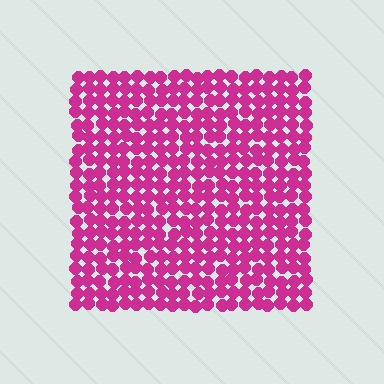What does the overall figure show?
The overall figure shows a square.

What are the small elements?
The small elements are circles.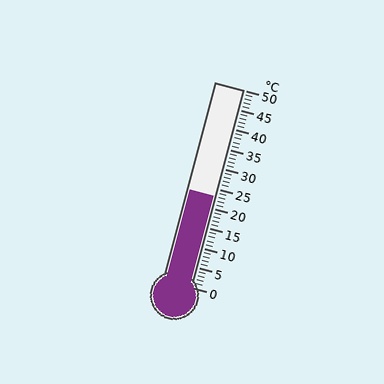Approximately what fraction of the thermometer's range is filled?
The thermometer is filled to approximately 45% of its range.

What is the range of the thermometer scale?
The thermometer scale ranges from 0°C to 50°C.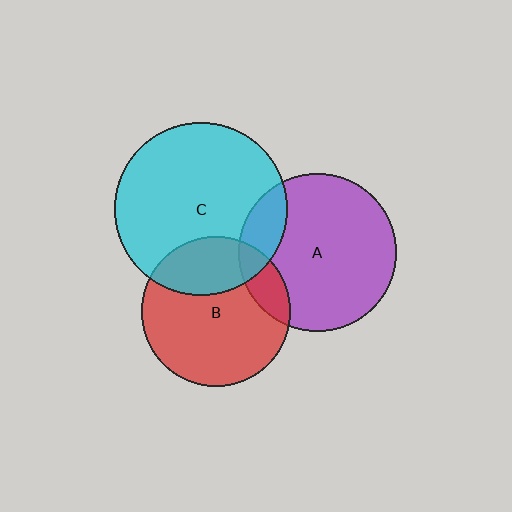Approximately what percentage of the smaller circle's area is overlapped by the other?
Approximately 30%.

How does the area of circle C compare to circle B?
Approximately 1.3 times.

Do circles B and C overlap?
Yes.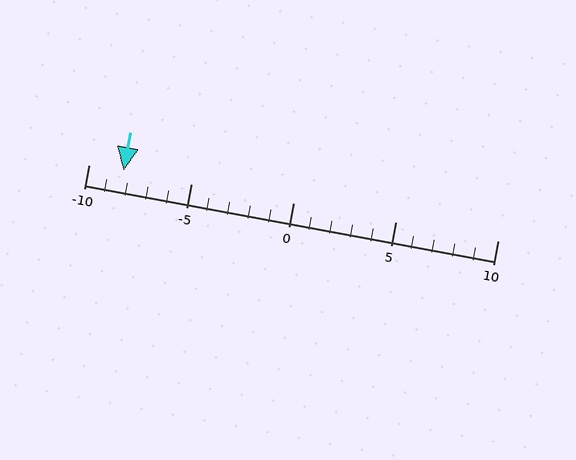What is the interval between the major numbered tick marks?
The major tick marks are spaced 5 units apart.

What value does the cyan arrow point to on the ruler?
The cyan arrow points to approximately -8.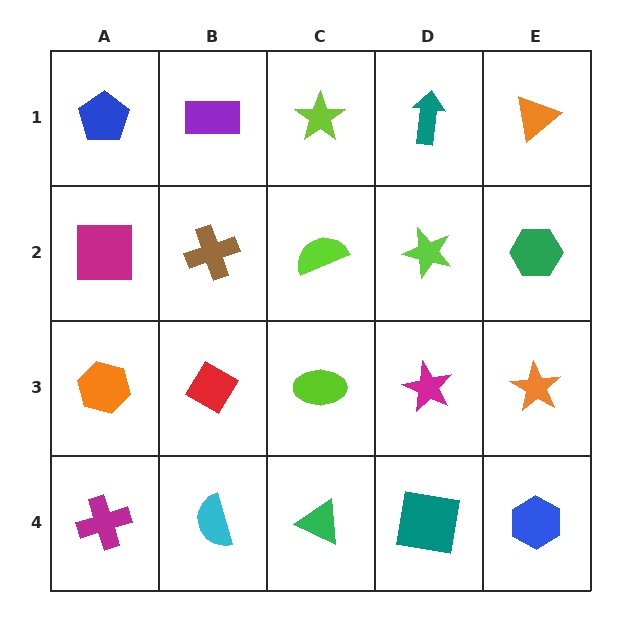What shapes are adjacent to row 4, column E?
An orange star (row 3, column E), a teal square (row 4, column D).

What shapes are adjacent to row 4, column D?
A magenta star (row 3, column D), a green triangle (row 4, column C), a blue hexagon (row 4, column E).